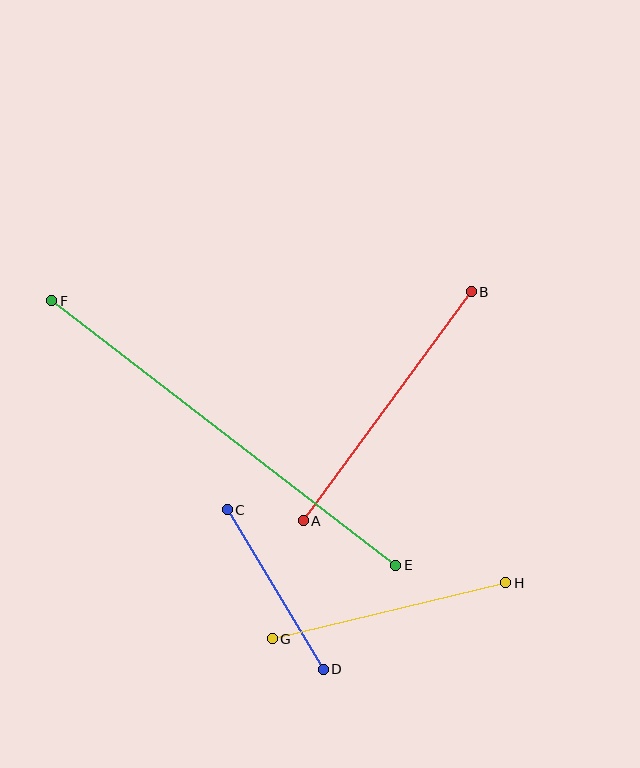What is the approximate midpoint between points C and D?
The midpoint is at approximately (275, 589) pixels.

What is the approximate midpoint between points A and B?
The midpoint is at approximately (387, 406) pixels.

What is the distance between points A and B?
The distance is approximately 284 pixels.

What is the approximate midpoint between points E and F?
The midpoint is at approximately (224, 433) pixels.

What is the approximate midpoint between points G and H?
The midpoint is at approximately (389, 611) pixels.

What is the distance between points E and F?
The distance is approximately 434 pixels.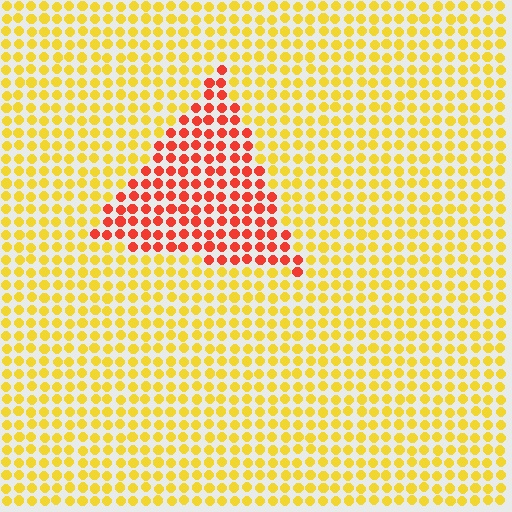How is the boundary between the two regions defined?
The boundary is defined purely by a slight shift in hue (about 48 degrees). Spacing, size, and orientation are identical on both sides.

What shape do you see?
I see a triangle.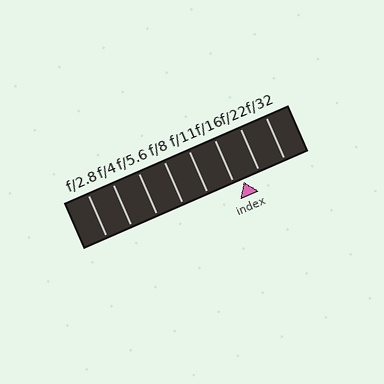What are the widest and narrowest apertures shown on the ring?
The widest aperture shown is f/2.8 and the narrowest is f/32.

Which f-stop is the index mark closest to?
The index mark is closest to f/16.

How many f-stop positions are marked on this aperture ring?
There are 8 f-stop positions marked.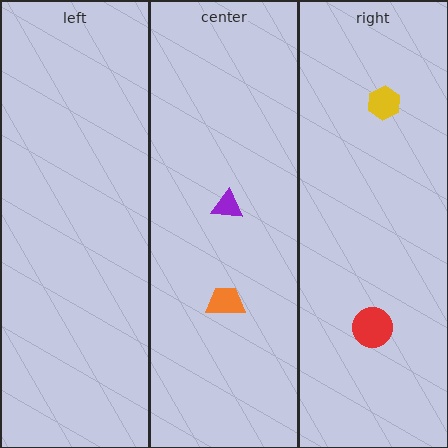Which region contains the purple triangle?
The center region.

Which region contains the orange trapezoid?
The center region.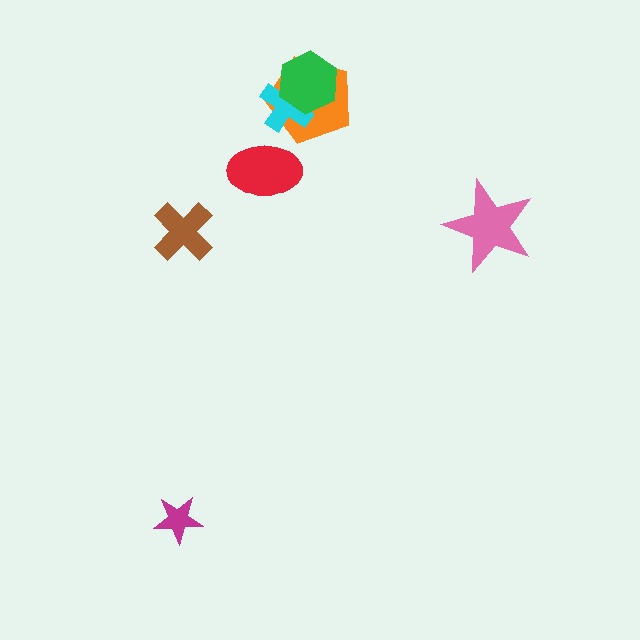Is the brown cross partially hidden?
No, no other shape covers it.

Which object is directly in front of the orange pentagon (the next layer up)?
The cyan cross is directly in front of the orange pentagon.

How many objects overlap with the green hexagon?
2 objects overlap with the green hexagon.